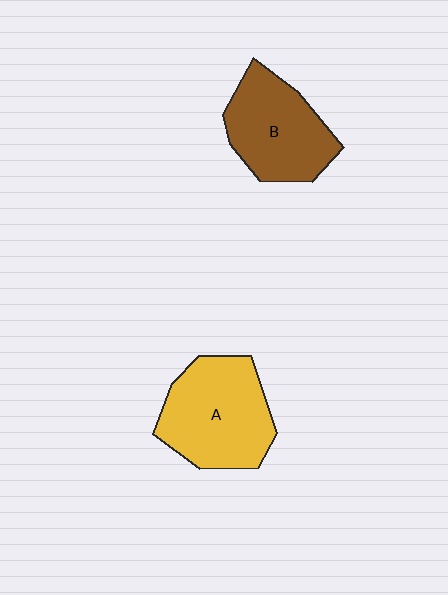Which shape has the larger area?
Shape A (yellow).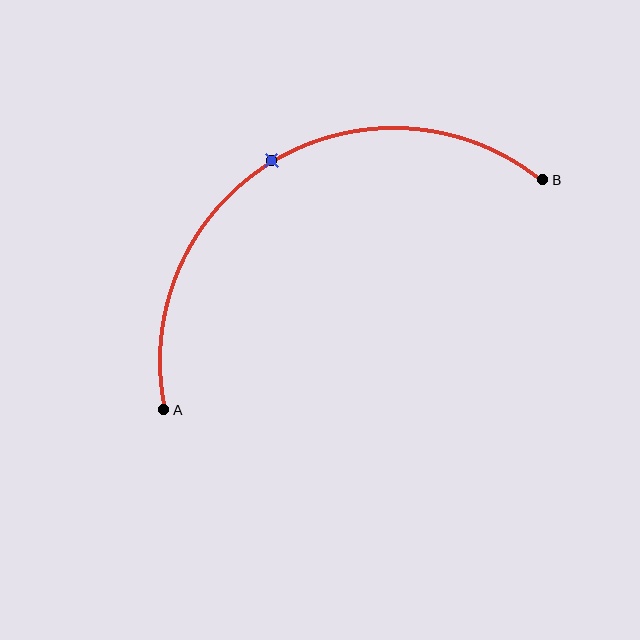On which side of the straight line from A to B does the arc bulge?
The arc bulges above the straight line connecting A and B.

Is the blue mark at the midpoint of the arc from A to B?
Yes. The blue mark lies on the arc at equal arc-length from both A and B — it is the arc midpoint.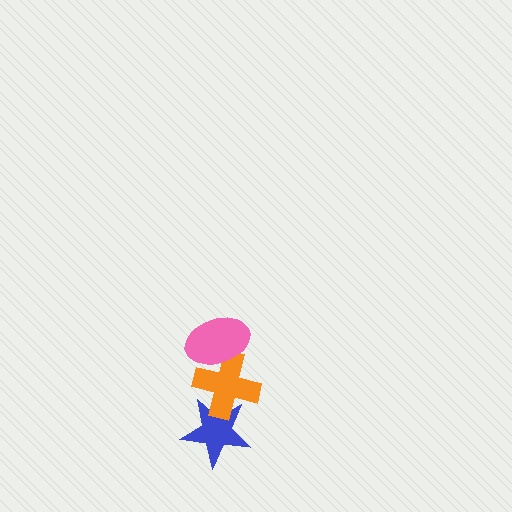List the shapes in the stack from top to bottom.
From top to bottom: the pink ellipse, the orange cross, the blue star.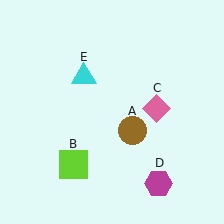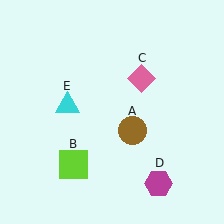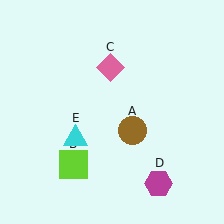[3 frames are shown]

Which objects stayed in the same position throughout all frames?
Brown circle (object A) and lime square (object B) and magenta hexagon (object D) remained stationary.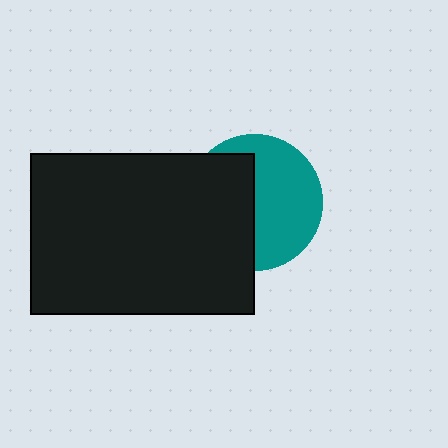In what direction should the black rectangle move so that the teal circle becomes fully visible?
The black rectangle should move left. That is the shortest direction to clear the overlap and leave the teal circle fully visible.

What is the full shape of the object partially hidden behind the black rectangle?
The partially hidden object is a teal circle.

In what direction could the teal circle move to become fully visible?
The teal circle could move right. That would shift it out from behind the black rectangle entirely.